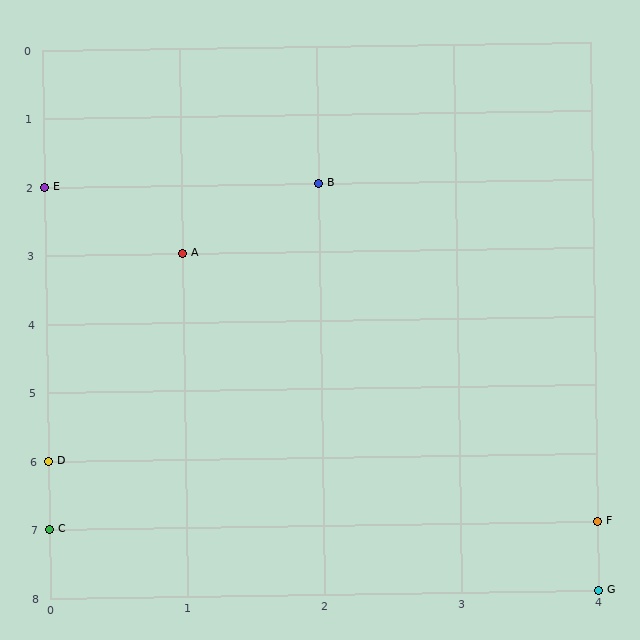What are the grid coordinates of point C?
Point C is at grid coordinates (0, 7).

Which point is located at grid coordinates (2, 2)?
Point B is at (2, 2).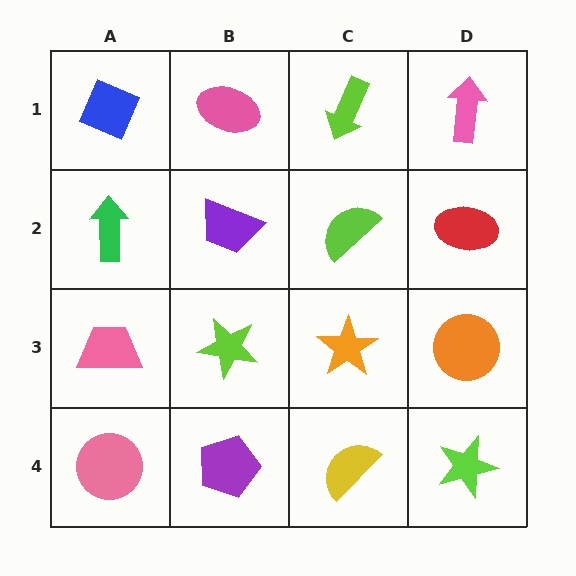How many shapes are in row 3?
4 shapes.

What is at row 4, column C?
A yellow semicircle.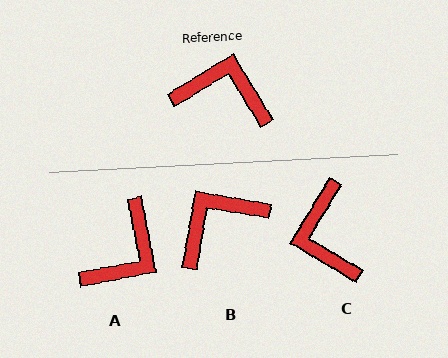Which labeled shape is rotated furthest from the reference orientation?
C, about 117 degrees away.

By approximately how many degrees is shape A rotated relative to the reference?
Approximately 111 degrees clockwise.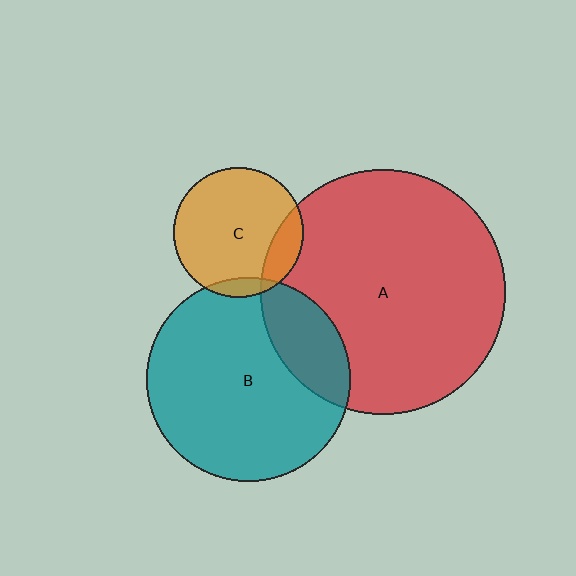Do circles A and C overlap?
Yes.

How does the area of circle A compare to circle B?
Approximately 1.4 times.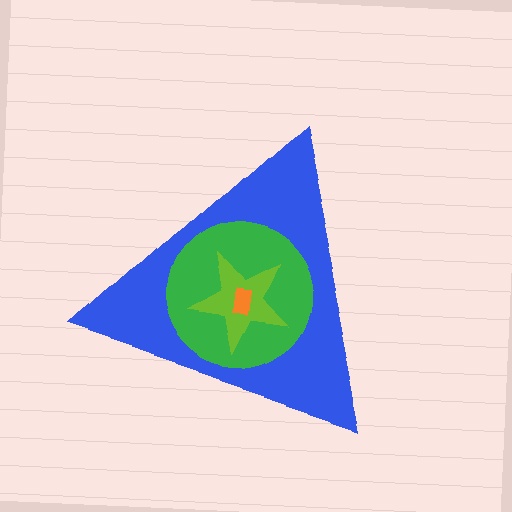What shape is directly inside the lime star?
The orange rectangle.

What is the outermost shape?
The blue triangle.